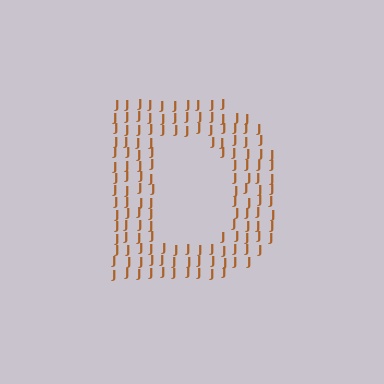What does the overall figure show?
The overall figure shows the letter D.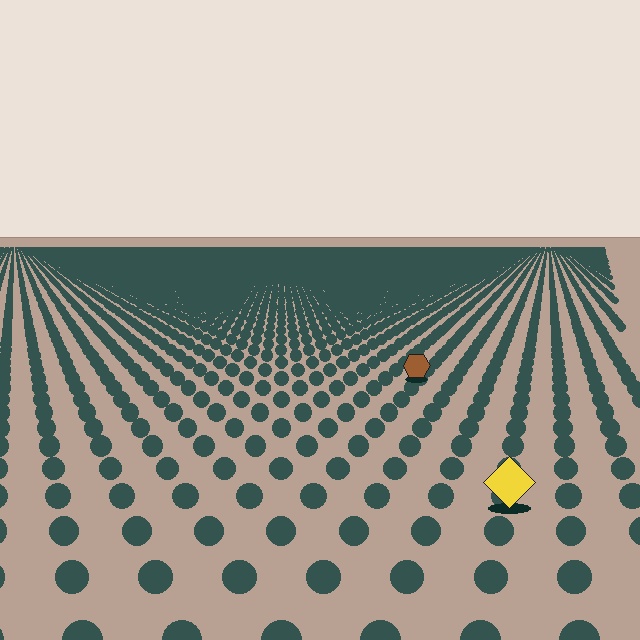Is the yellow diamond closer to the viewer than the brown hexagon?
Yes. The yellow diamond is closer — you can tell from the texture gradient: the ground texture is coarser near it.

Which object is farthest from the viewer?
The brown hexagon is farthest from the viewer. It appears smaller and the ground texture around it is denser.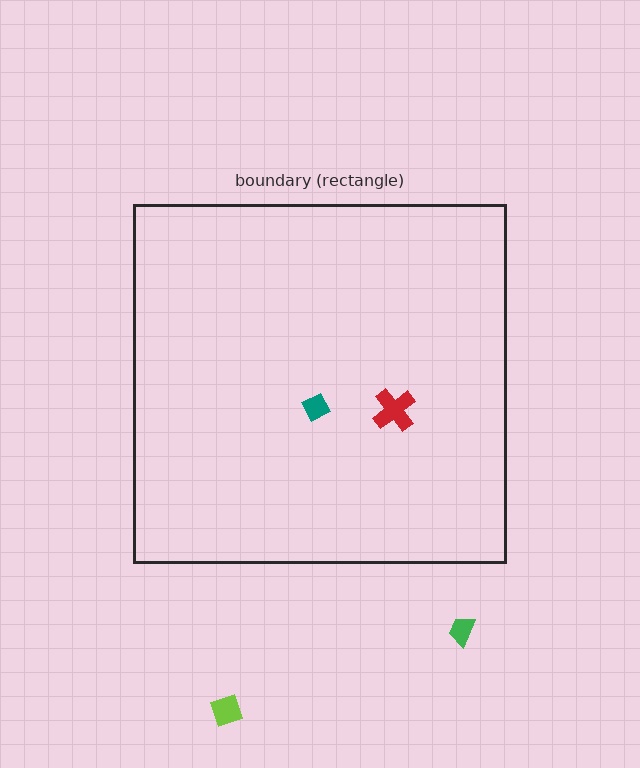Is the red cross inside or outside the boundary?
Inside.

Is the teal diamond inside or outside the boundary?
Inside.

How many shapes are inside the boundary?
2 inside, 2 outside.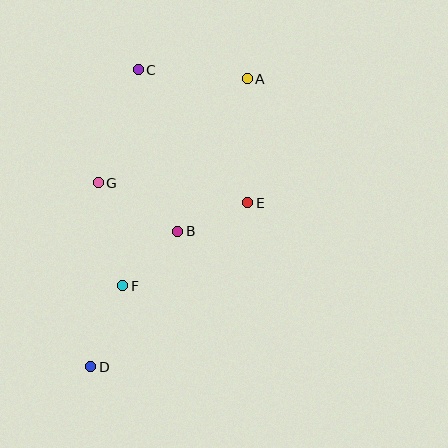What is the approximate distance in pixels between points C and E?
The distance between C and E is approximately 172 pixels.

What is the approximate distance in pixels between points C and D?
The distance between C and D is approximately 301 pixels.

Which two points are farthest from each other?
Points A and D are farthest from each other.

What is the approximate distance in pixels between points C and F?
The distance between C and F is approximately 217 pixels.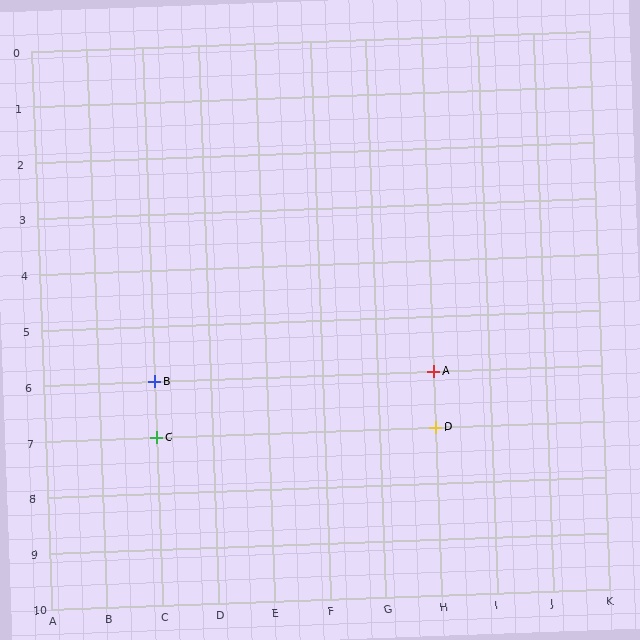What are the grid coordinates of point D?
Point D is at grid coordinates (H, 7).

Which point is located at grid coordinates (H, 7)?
Point D is at (H, 7).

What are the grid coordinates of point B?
Point B is at grid coordinates (C, 6).